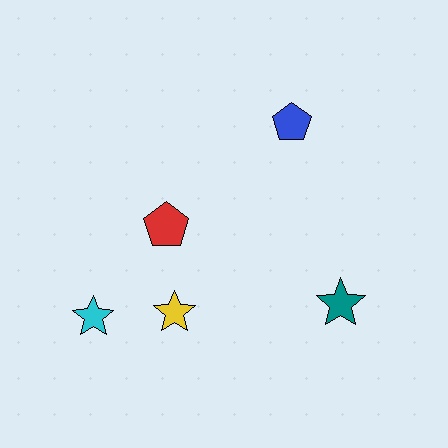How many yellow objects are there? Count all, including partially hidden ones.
There is 1 yellow object.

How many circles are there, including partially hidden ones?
There are no circles.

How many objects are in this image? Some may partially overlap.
There are 5 objects.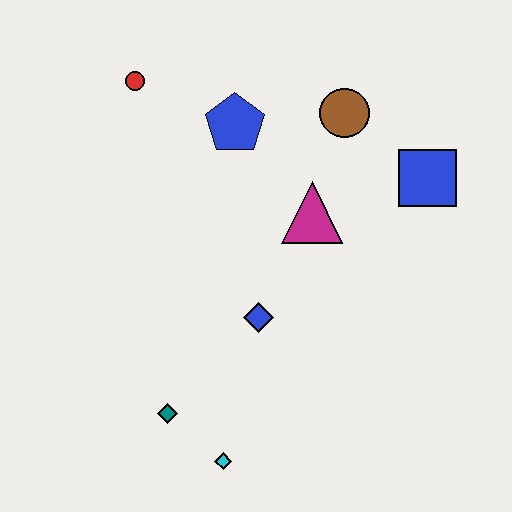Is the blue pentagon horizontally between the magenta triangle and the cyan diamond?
Yes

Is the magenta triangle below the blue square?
Yes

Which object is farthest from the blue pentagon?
The cyan diamond is farthest from the blue pentagon.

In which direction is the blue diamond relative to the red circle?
The blue diamond is below the red circle.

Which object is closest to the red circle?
The blue pentagon is closest to the red circle.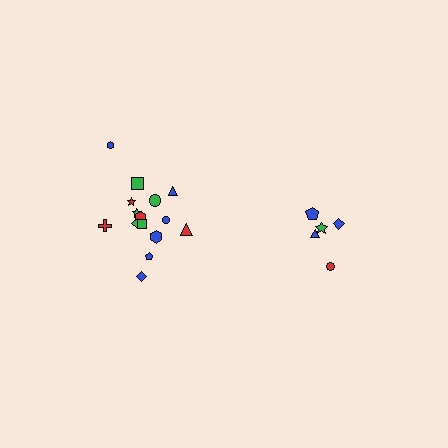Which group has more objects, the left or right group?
The left group.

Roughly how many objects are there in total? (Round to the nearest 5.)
Roughly 20 objects in total.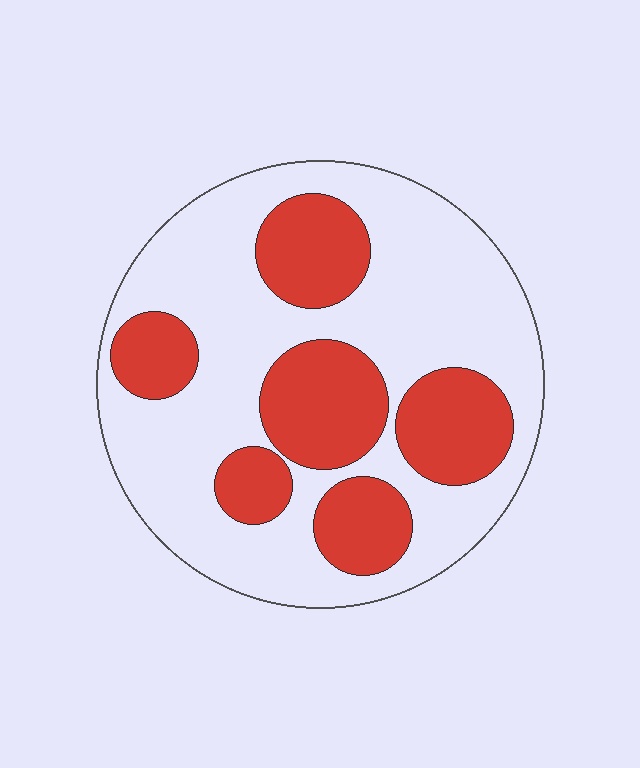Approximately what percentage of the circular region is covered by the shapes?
Approximately 35%.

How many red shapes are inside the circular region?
6.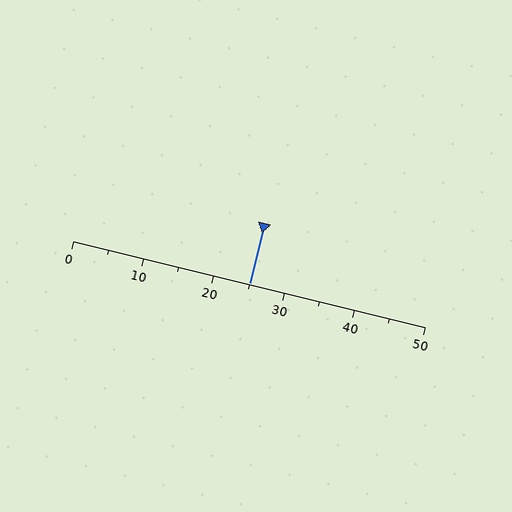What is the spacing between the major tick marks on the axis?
The major ticks are spaced 10 apart.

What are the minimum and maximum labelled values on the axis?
The axis runs from 0 to 50.